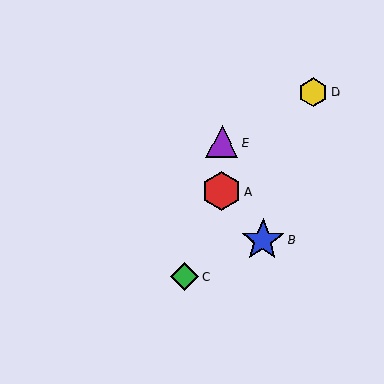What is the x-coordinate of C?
Object C is at x≈185.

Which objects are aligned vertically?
Objects A, E are aligned vertically.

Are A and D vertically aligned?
No, A is at x≈221 and D is at x≈313.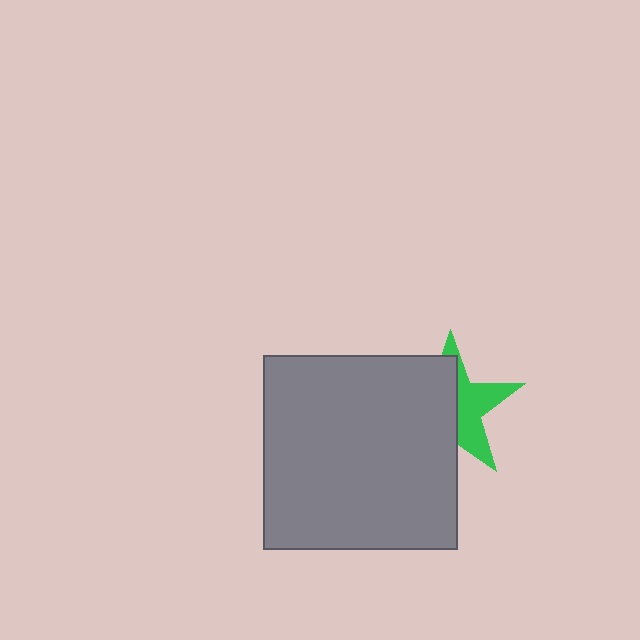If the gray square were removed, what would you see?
You would see the complete green star.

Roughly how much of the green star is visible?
A small part of it is visible (roughly 44%).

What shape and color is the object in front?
The object in front is a gray square.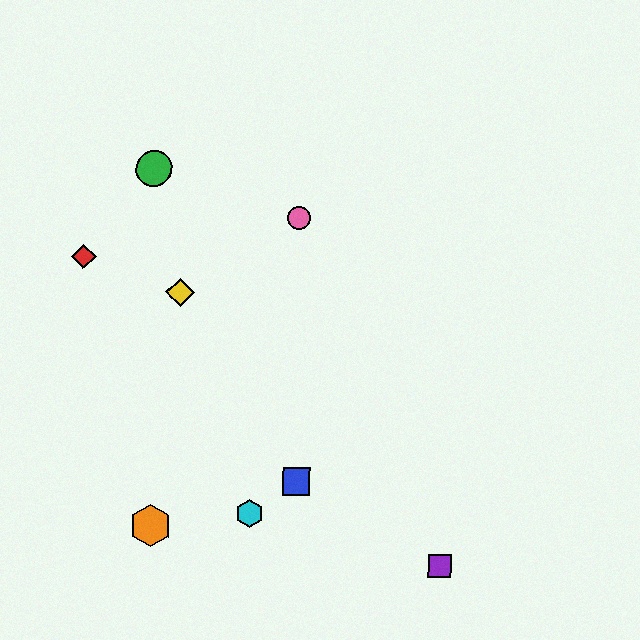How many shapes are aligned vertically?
2 shapes (the blue square, the pink circle) are aligned vertically.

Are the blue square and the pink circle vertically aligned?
Yes, both are at x≈297.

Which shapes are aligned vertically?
The blue square, the pink circle are aligned vertically.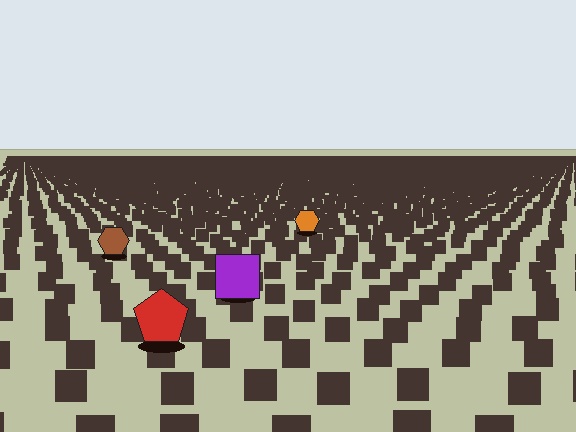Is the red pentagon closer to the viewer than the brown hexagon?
Yes. The red pentagon is closer — you can tell from the texture gradient: the ground texture is coarser near it.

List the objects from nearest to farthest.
From nearest to farthest: the red pentagon, the purple square, the brown hexagon, the orange hexagon.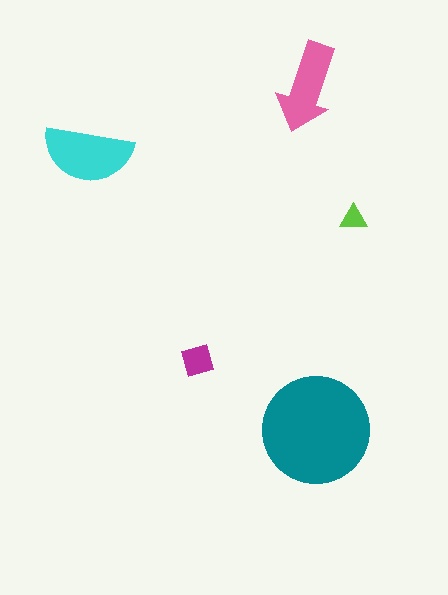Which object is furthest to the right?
The lime triangle is rightmost.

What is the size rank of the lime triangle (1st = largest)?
5th.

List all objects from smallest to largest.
The lime triangle, the magenta diamond, the pink arrow, the cyan semicircle, the teal circle.